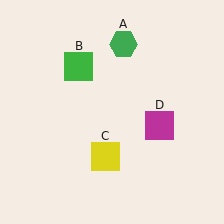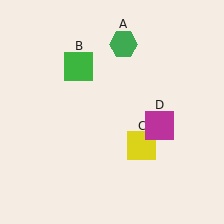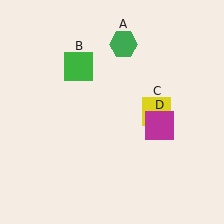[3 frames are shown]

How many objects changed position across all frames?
1 object changed position: yellow square (object C).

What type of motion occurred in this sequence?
The yellow square (object C) rotated counterclockwise around the center of the scene.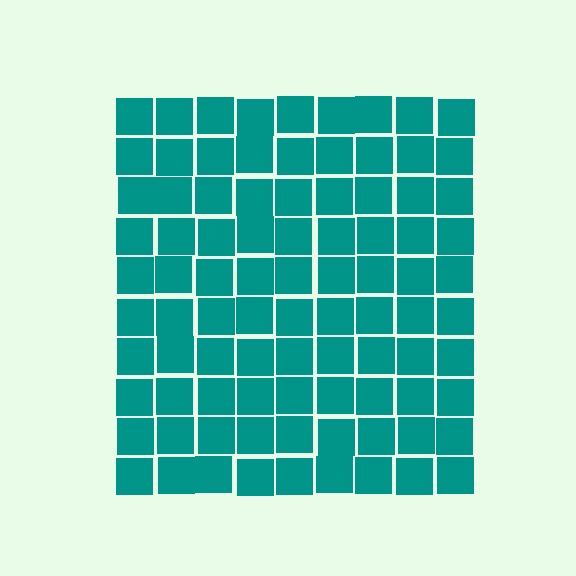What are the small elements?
The small elements are squares.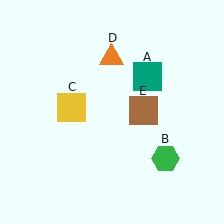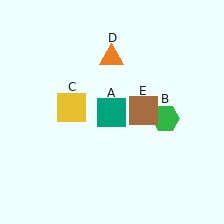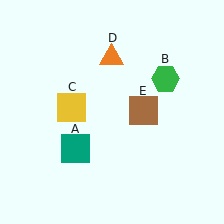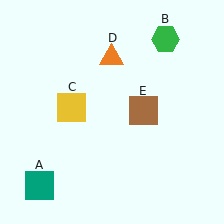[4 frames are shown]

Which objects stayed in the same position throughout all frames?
Yellow square (object C) and orange triangle (object D) and brown square (object E) remained stationary.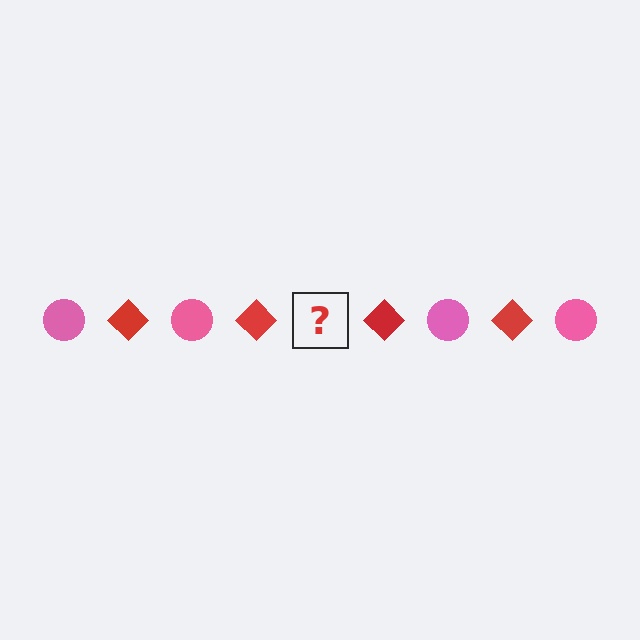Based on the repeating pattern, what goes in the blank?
The blank should be a pink circle.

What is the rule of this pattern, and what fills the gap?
The rule is that the pattern alternates between pink circle and red diamond. The gap should be filled with a pink circle.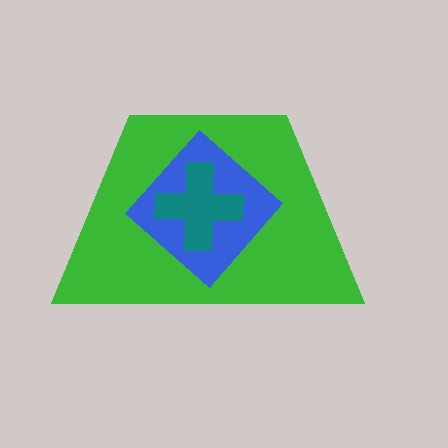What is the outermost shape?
The green trapezoid.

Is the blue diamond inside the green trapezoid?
Yes.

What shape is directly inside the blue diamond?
The teal cross.